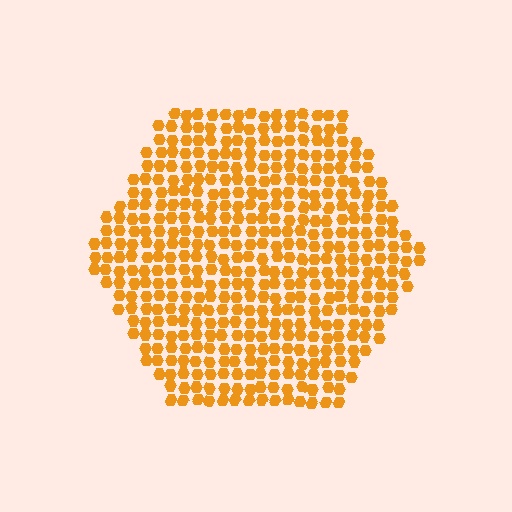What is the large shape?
The large shape is a hexagon.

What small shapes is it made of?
It is made of small hexagons.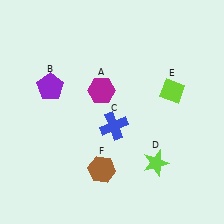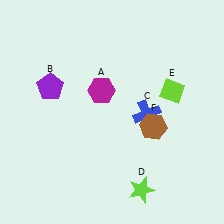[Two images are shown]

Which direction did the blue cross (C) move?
The blue cross (C) moved right.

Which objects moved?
The objects that moved are: the blue cross (C), the lime star (D), the brown hexagon (F).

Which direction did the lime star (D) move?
The lime star (D) moved down.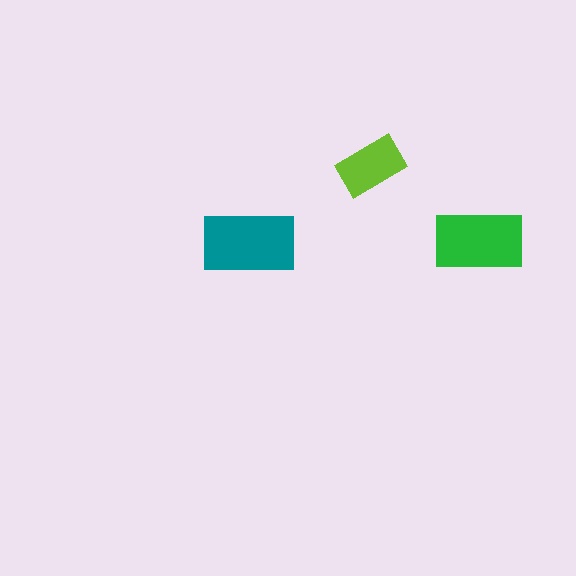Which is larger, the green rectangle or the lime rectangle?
The green one.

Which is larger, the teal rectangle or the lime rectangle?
The teal one.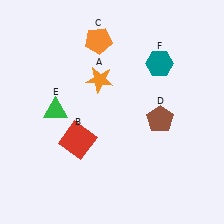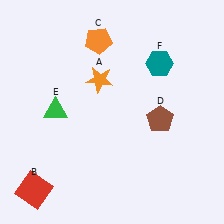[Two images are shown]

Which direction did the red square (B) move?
The red square (B) moved down.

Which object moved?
The red square (B) moved down.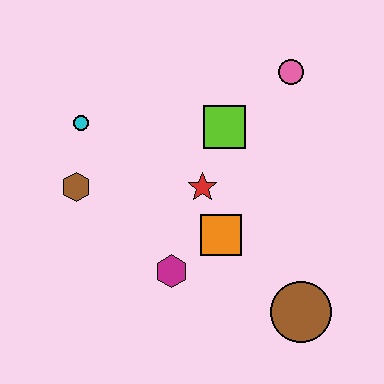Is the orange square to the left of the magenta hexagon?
No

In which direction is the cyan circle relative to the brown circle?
The cyan circle is to the left of the brown circle.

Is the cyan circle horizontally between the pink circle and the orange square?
No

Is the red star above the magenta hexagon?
Yes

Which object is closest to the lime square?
The red star is closest to the lime square.